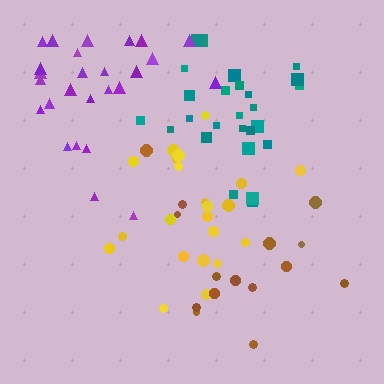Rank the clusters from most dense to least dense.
teal, yellow, purple, brown.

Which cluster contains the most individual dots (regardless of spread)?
Purple (27).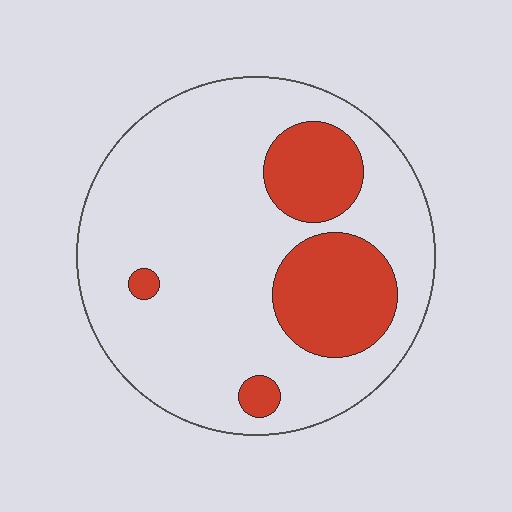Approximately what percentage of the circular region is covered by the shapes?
Approximately 20%.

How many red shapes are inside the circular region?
4.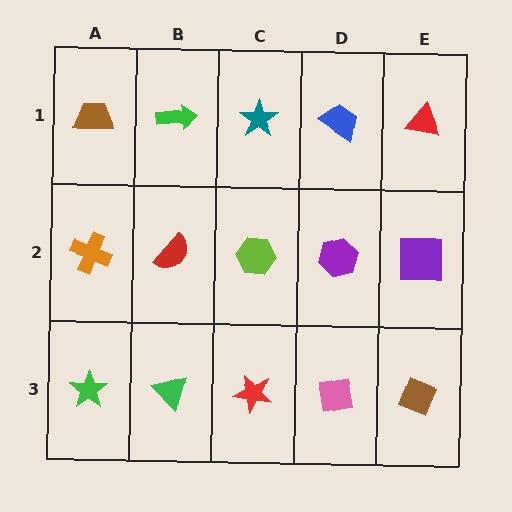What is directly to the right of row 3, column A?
A green triangle.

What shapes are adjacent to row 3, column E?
A purple square (row 2, column E), a pink square (row 3, column D).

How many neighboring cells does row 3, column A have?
2.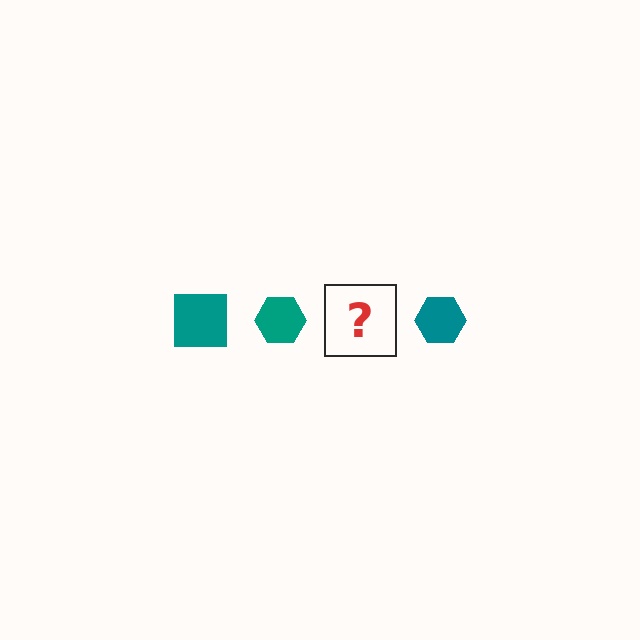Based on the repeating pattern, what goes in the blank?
The blank should be a teal square.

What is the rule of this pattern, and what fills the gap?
The rule is that the pattern cycles through square, hexagon shapes in teal. The gap should be filled with a teal square.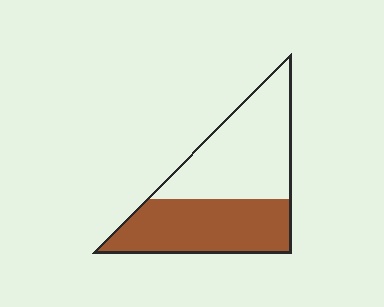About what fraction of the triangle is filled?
About one half (1/2).